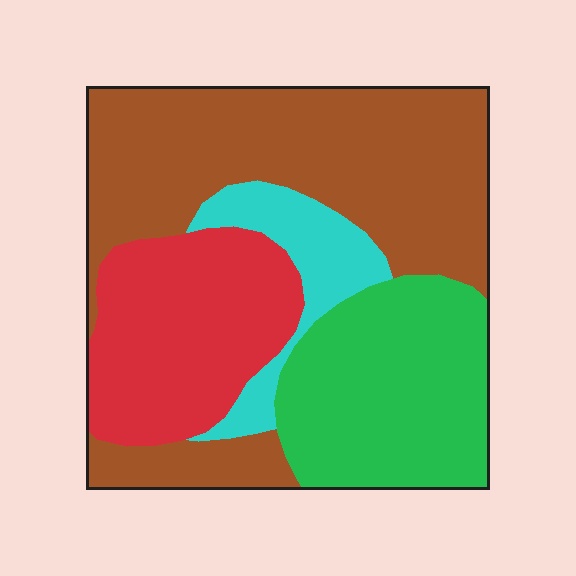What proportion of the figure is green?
Green covers around 25% of the figure.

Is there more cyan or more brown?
Brown.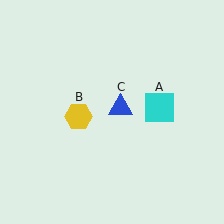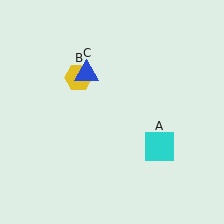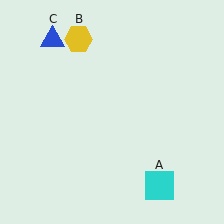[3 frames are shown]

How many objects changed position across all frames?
3 objects changed position: cyan square (object A), yellow hexagon (object B), blue triangle (object C).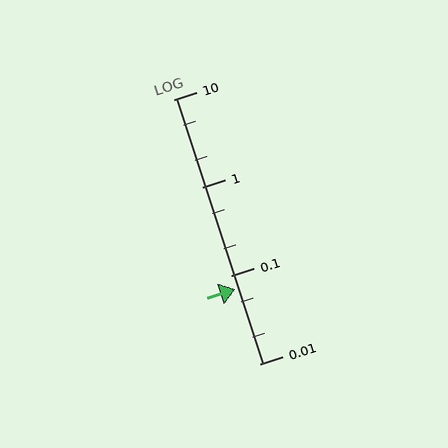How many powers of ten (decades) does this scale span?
The scale spans 3 decades, from 0.01 to 10.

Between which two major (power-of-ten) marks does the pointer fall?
The pointer is between 0.01 and 0.1.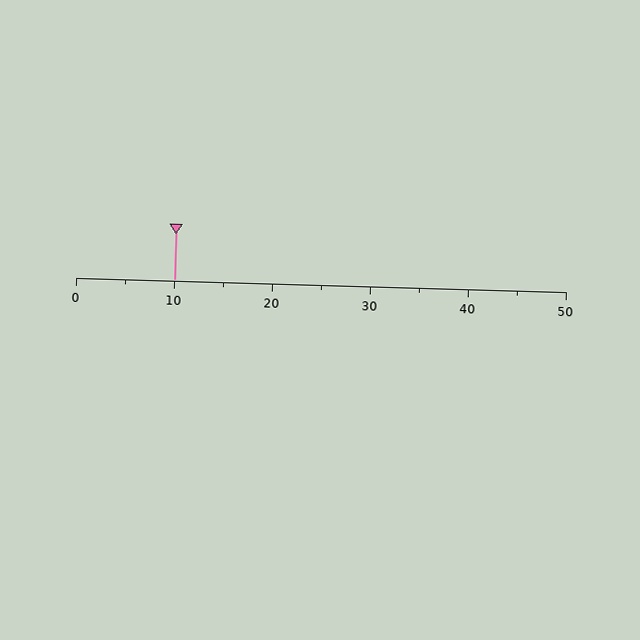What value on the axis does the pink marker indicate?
The marker indicates approximately 10.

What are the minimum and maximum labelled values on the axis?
The axis runs from 0 to 50.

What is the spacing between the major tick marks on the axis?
The major ticks are spaced 10 apart.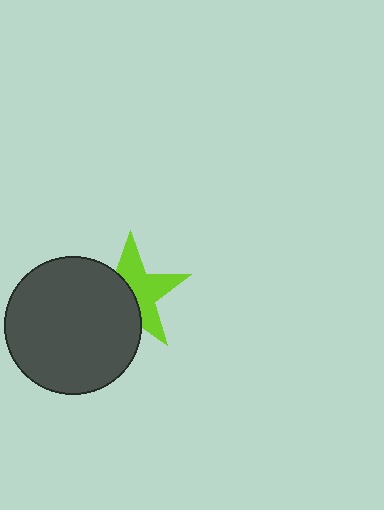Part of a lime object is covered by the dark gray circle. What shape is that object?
It is a star.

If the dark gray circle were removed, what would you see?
You would see the complete lime star.